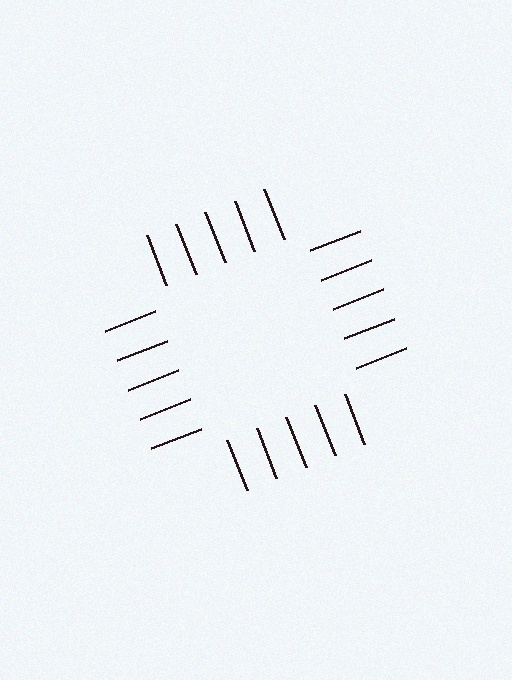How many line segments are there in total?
20 — 5 along each of the 4 edges.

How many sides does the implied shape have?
4 sides — the line-ends trace a square.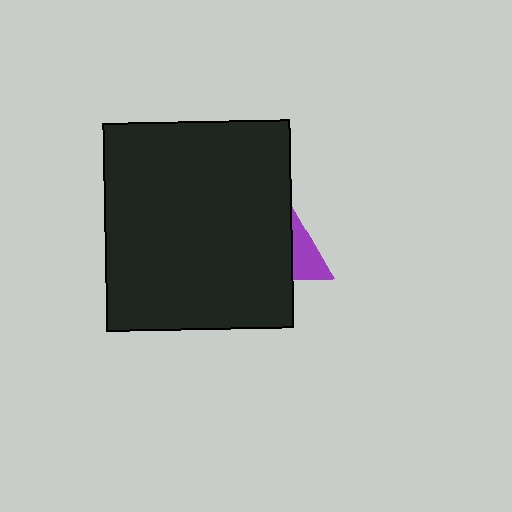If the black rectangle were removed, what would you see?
You would see the complete purple triangle.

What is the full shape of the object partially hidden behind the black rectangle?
The partially hidden object is a purple triangle.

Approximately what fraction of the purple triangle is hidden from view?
Roughly 68% of the purple triangle is hidden behind the black rectangle.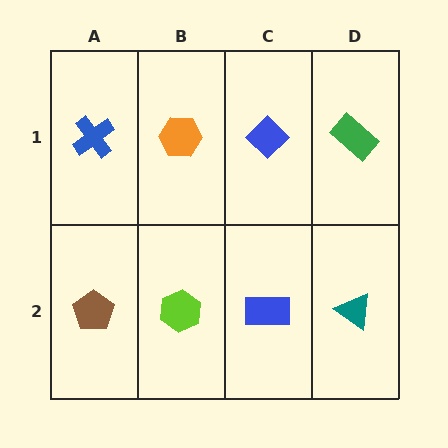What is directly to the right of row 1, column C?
A green rectangle.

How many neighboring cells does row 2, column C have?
3.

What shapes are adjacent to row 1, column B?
A lime hexagon (row 2, column B), a blue cross (row 1, column A), a blue diamond (row 1, column C).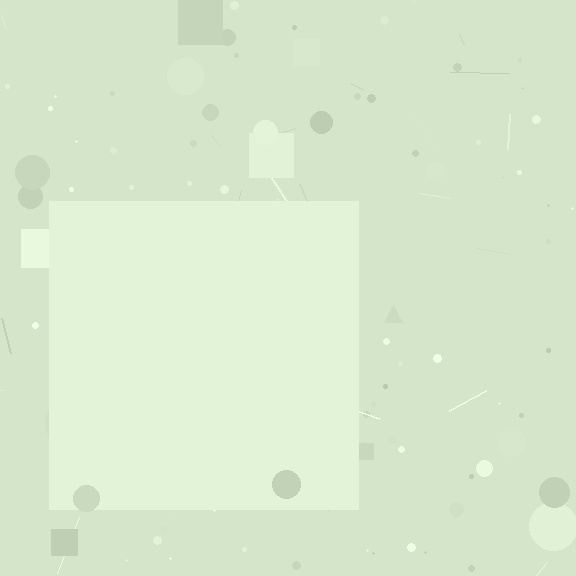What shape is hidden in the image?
A square is hidden in the image.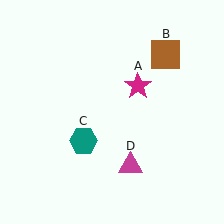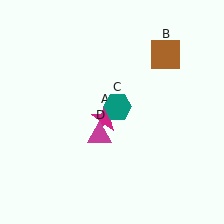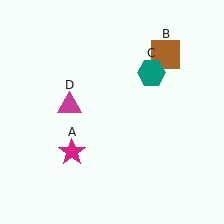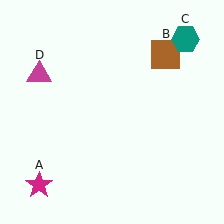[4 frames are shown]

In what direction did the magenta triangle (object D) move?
The magenta triangle (object D) moved up and to the left.